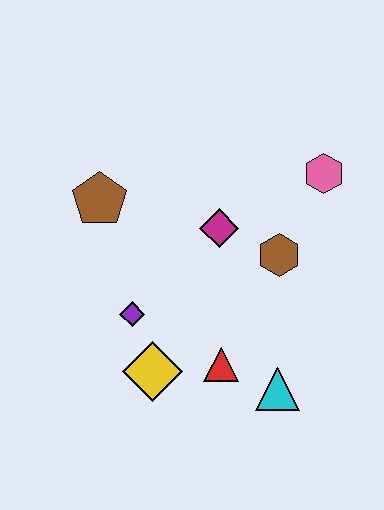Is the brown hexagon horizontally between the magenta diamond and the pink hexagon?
Yes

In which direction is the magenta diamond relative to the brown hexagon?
The magenta diamond is to the left of the brown hexagon.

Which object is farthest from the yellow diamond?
The pink hexagon is farthest from the yellow diamond.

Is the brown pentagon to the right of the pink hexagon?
No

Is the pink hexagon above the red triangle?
Yes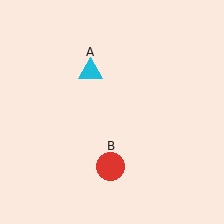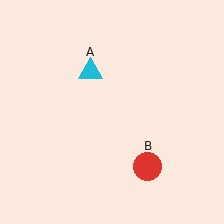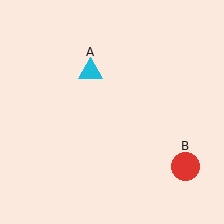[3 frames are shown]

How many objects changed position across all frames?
1 object changed position: red circle (object B).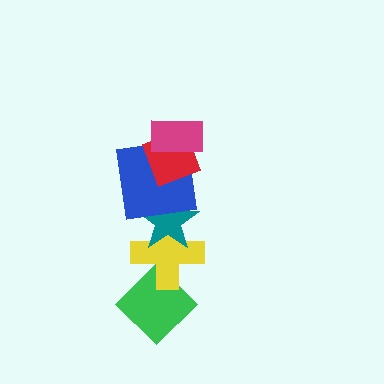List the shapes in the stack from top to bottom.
From top to bottom: the magenta rectangle, the red diamond, the blue square, the teal star, the yellow cross, the green diamond.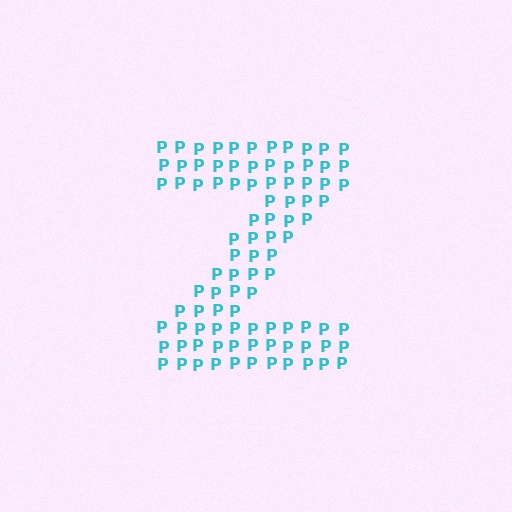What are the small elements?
The small elements are letter P's.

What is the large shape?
The large shape is the letter Z.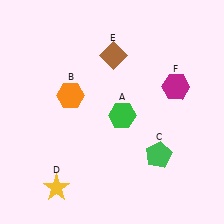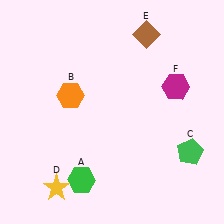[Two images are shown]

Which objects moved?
The objects that moved are: the green hexagon (A), the green pentagon (C), the brown diamond (E).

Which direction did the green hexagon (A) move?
The green hexagon (A) moved down.